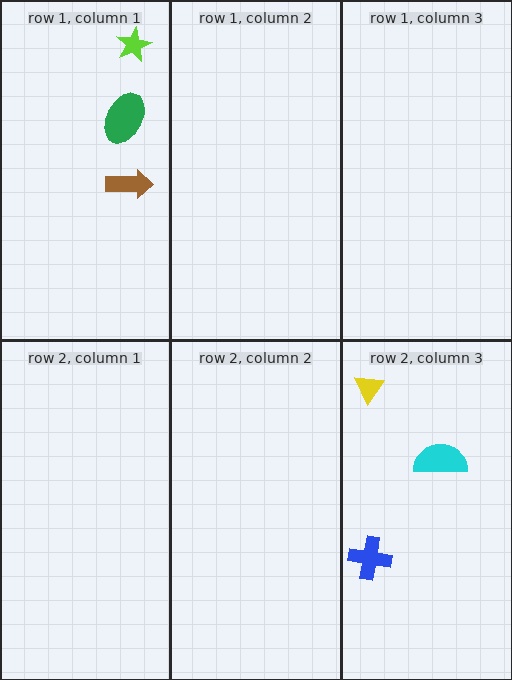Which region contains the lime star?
The row 1, column 1 region.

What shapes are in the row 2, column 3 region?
The cyan semicircle, the blue cross, the yellow triangle.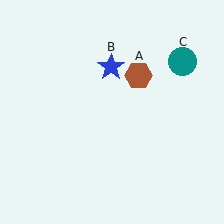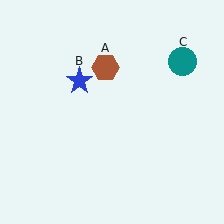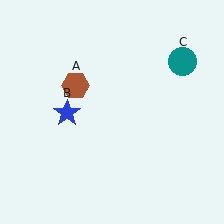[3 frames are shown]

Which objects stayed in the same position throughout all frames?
Teal circle (object C) remained stationary.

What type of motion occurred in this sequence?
The brown hexagon (object A), blue star (object B) rotated counterclockwise around the center of the scene.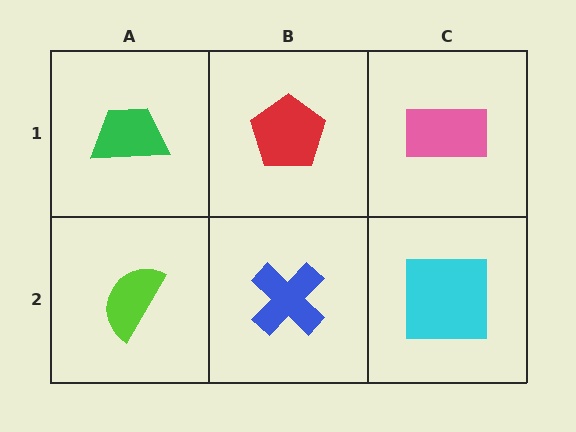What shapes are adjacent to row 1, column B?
A blue cross (row 2, column B), a green trapezoid (row 1, column A), a pink rectangle (row 1, column C).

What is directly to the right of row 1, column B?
A pink rectangle.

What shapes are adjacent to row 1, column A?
A lime semicircle (row 2, column A), a red pentagon (row 1, column B).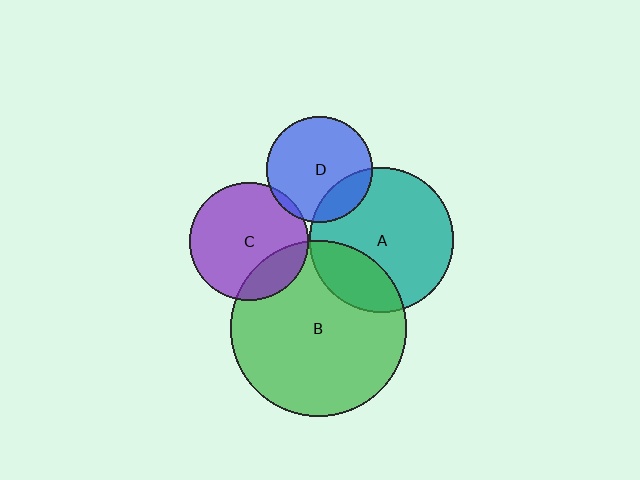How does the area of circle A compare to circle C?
Approximately 1.5 times.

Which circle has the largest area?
Circle B (green).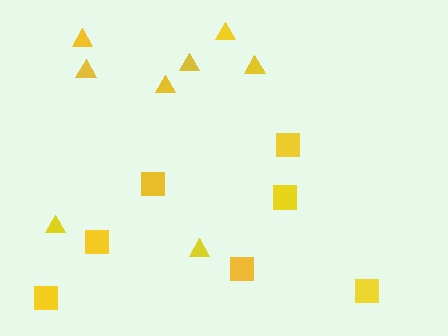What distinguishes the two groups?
There are 2 groups: one group of triangles (8) and one group of squares (7).